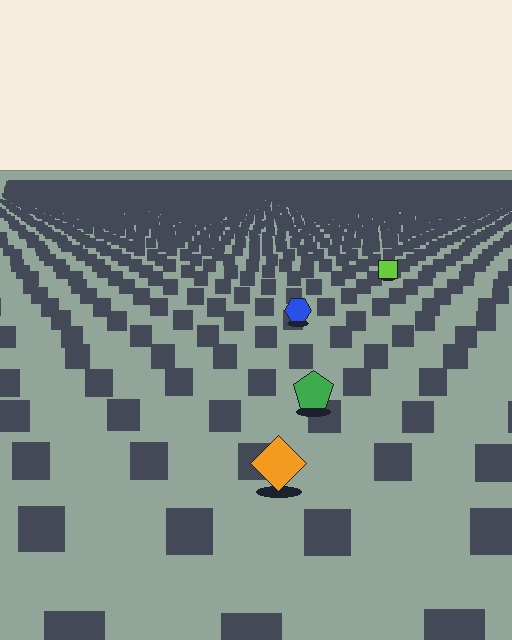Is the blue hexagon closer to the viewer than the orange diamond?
No. The orange diamond is closer — you can tell from the texture gradient: the ground texture is coarser near it.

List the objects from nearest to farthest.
From nearest to farthest: the orange diamond, the green pentagon, the blue hexagon, the lime square.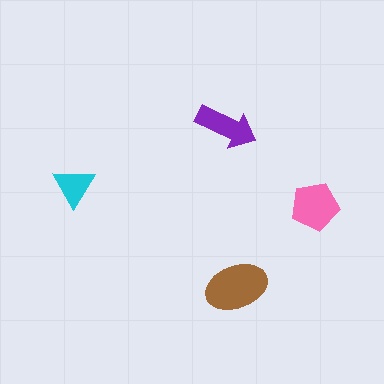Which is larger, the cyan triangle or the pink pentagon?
The pink pentagon.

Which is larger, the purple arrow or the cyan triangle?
The purple arrow.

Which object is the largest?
The brown ellipse.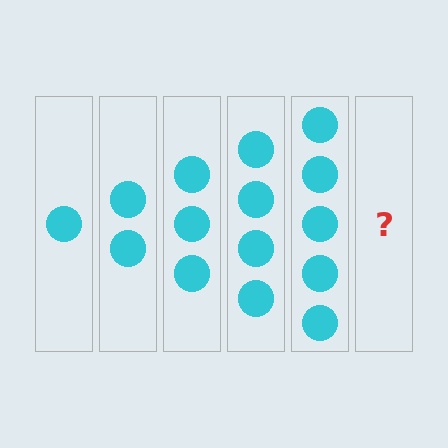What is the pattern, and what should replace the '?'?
The pattern is that each step adds one more circle. The '?' should be 6 circles.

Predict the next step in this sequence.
The next step is 6 circles.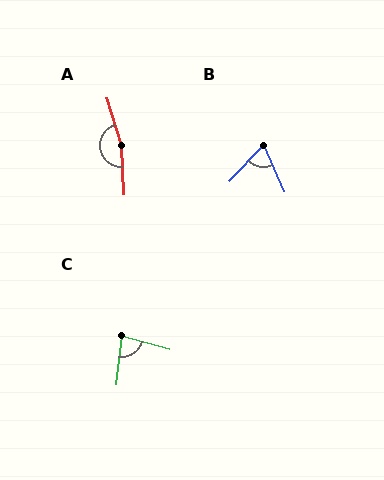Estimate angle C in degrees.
Approximately 81 degrees.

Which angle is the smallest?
B, at approximately 66 degrees.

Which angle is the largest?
A, at approximately 166 degrees.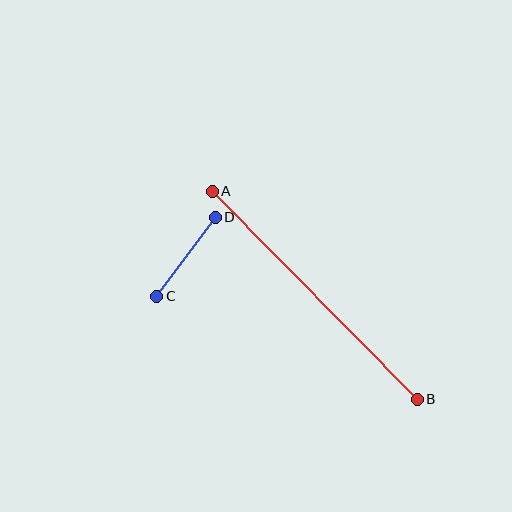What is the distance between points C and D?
The distance is approximately 98 pixels.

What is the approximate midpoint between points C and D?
The midpoint is at approximately (186, 257) pixels.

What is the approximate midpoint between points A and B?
The midpoint is at approximately (315, 295) pixels.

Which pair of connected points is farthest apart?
Points A and B are farthest apart.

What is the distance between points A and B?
The distance is approximately 292 pixels.